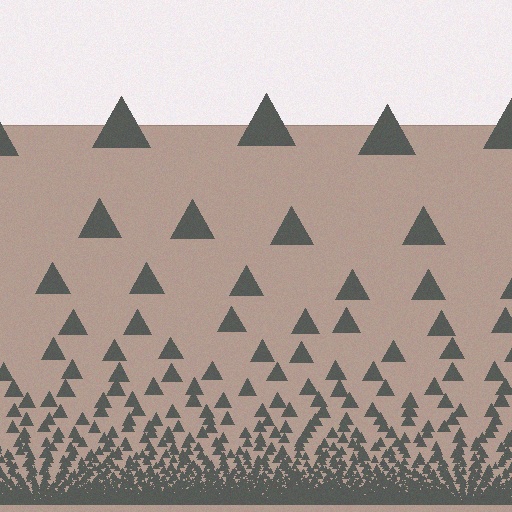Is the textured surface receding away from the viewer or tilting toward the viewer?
The surface appears to tilt toward the viewer. Texture elements get larger and sparser toward the top.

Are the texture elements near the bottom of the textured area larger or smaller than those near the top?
Smaller. The gradient is inverted — elements near the bottom are smaller and denser.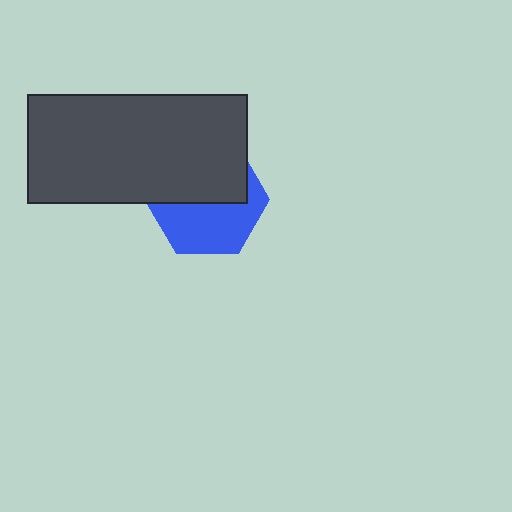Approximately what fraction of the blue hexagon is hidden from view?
Roughly 50% of the blue hexagon is hidden behind the dark gray rectangle.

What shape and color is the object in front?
The object in front is a dark gray rectangle.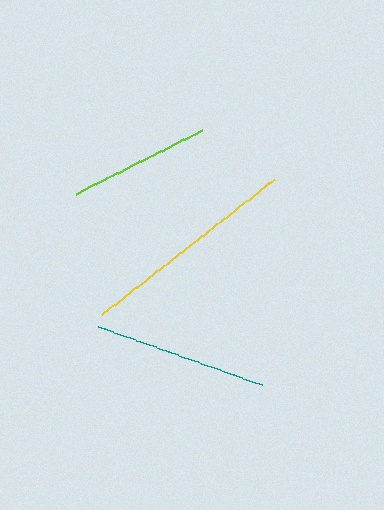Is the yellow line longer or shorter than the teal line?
The yellow line is longer than the teal line.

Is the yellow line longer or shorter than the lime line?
The yellow line is longer than the lime line.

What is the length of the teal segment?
The teal segment is approximately 175 pixels long.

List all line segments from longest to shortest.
From longest to shortest: yellow, teal, lime.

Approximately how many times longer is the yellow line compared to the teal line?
The yellow line is approximately 1.3 times the length of the teal line.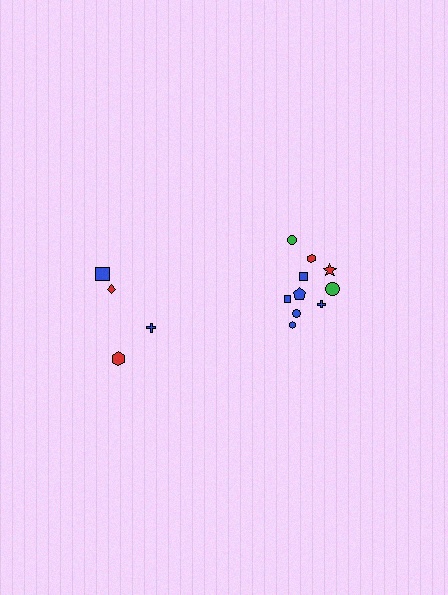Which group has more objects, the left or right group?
The right group.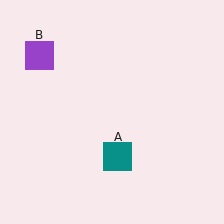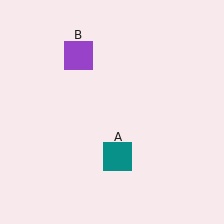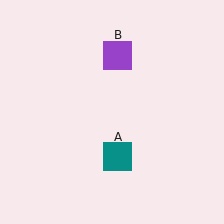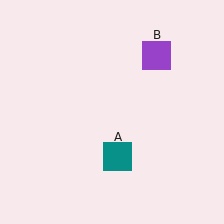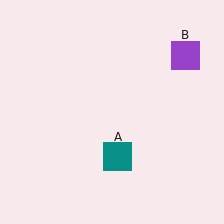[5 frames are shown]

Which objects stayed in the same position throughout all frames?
Teal square (object A) remained stationary.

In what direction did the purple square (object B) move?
The purple square (object B) moved right.